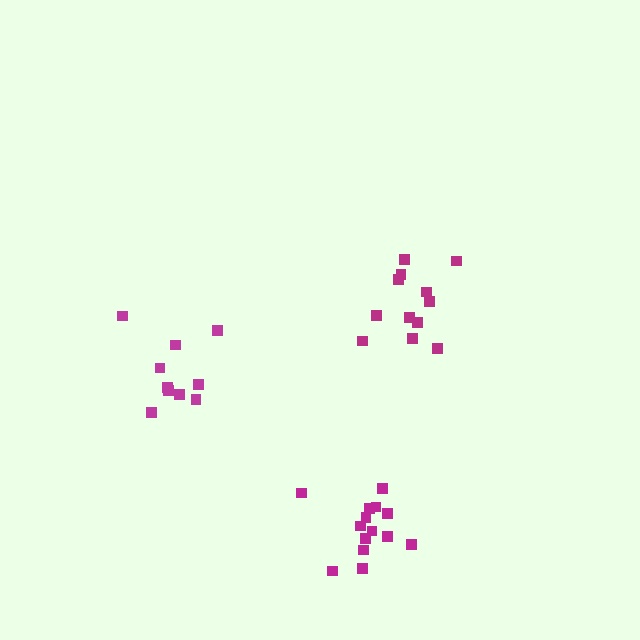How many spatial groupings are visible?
There are 3 spatial groupings.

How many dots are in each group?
Group 1: 12 dots, Group 2: 14 dots, Group 3: 10 dots (36 total).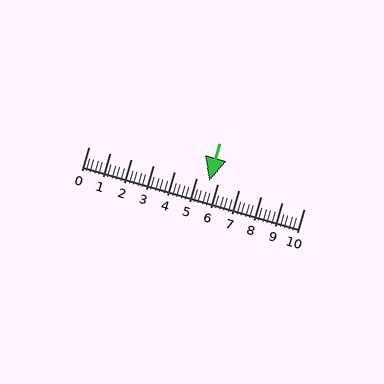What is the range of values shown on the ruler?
The ruler shows values from 0 to 10.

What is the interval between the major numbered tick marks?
The major tick marks are spaced 1 units apart.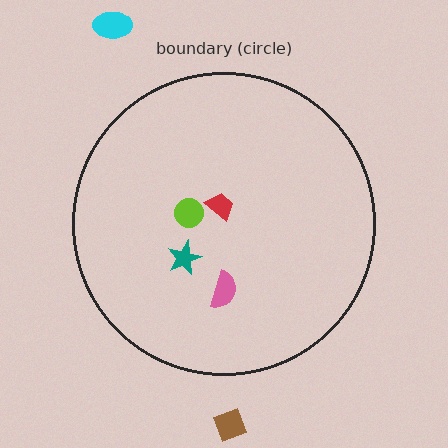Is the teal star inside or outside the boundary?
Inside.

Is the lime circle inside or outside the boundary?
Inside.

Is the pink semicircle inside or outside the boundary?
Inside.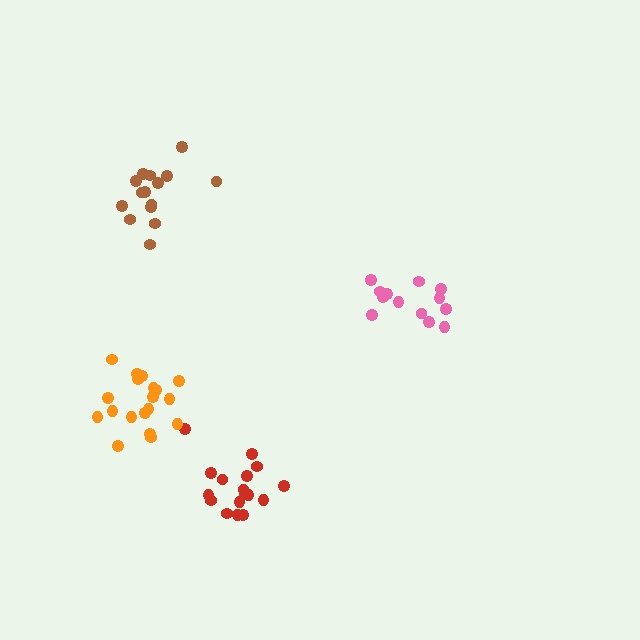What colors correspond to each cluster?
The clusters are colored: red, orange, brown, pink.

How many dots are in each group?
Group 1: 17 dots, Group 2: 19 dots, Group 3: 15 dots, Group 4: 13 dots (64 total).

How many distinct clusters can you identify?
There are 4 distinct clusters.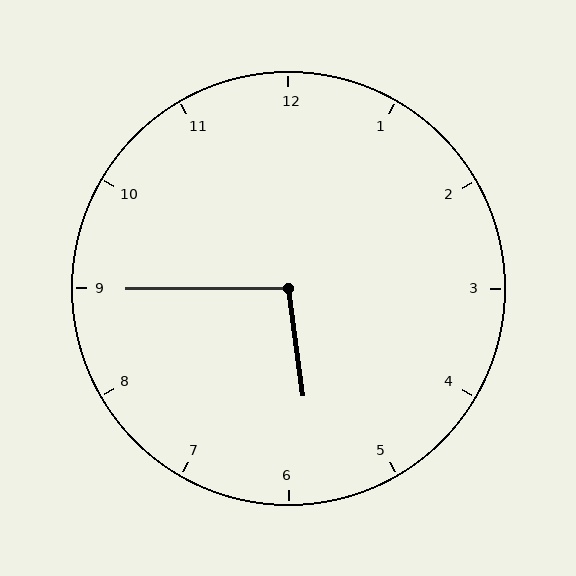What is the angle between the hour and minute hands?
Approximately 98 degrees.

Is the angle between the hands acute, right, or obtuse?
It is obtuse.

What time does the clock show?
5:45.